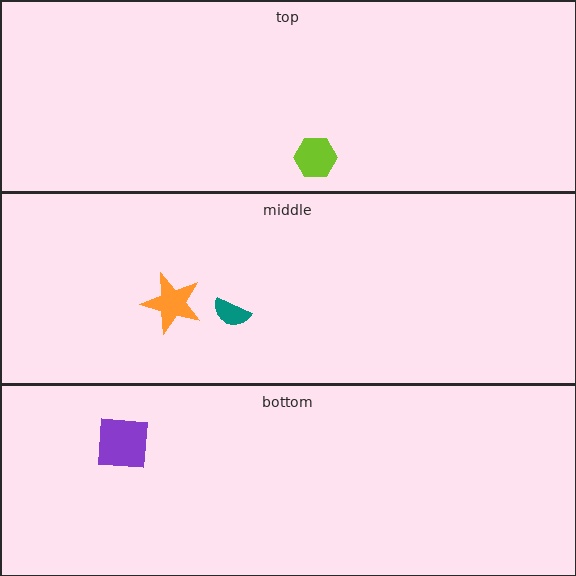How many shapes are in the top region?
1.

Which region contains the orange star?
The middle region.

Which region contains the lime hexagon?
The top region.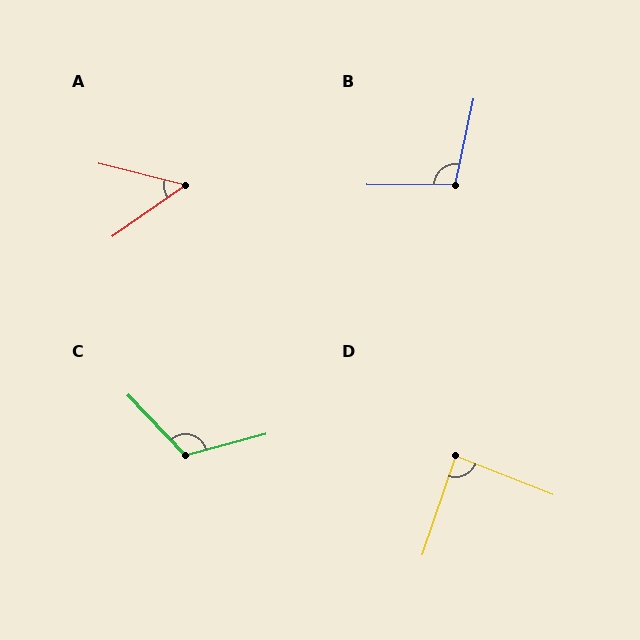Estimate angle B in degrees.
Approximately 101 degrees.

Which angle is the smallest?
A, at approximately 49 degrees.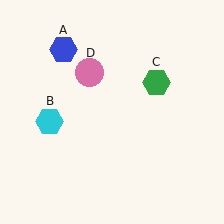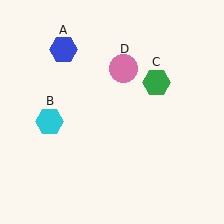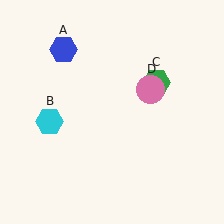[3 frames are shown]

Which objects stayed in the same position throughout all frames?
Blue hexagon (object A) and cyan hexagon (object B) and green hexagon (object C) remained stationary.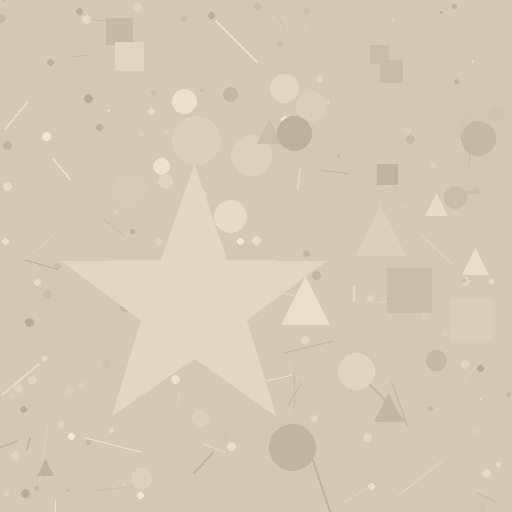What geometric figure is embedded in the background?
A star is embedded in the background.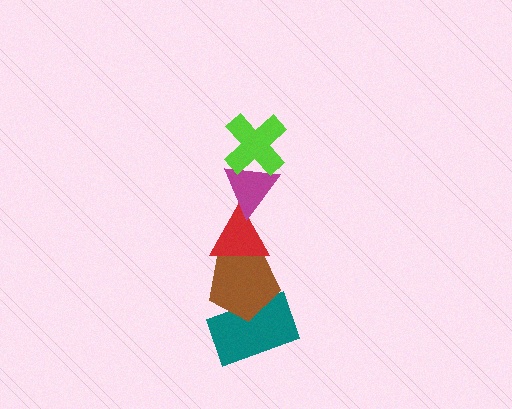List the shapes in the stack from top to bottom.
From top to bottom: the lime cross, the magenta triangle, the red triangle, the brown pentagon, the teal rectangle.